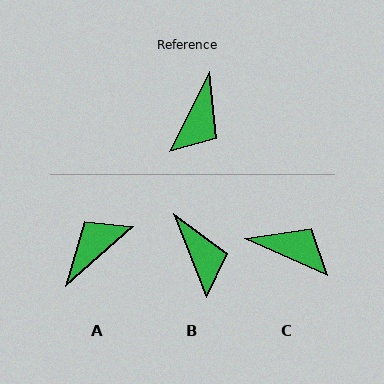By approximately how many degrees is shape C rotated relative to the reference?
Approximately 92 degrees counter-clockwise.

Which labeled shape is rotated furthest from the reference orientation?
A, about 158 degrees away.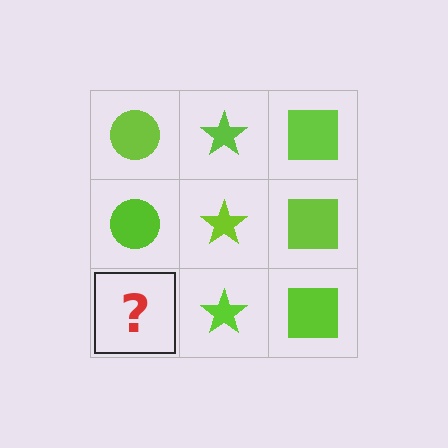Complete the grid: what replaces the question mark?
The question mark should be replaced with a lime circle.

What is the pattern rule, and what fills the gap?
The rule is that each column has a consistent shape. The gap should be filled with a lime circle.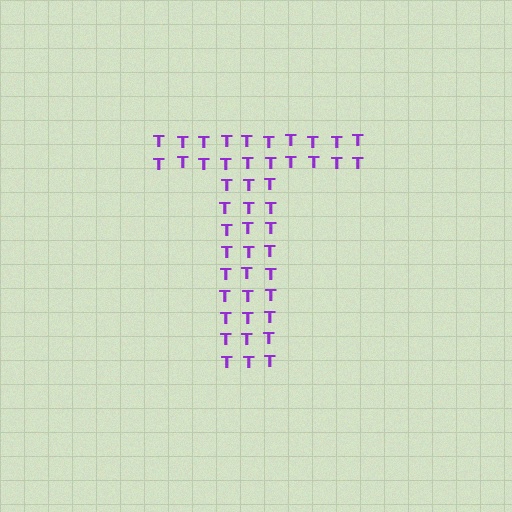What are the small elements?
The small elements are letter T's.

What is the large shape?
The large shape is the letter T.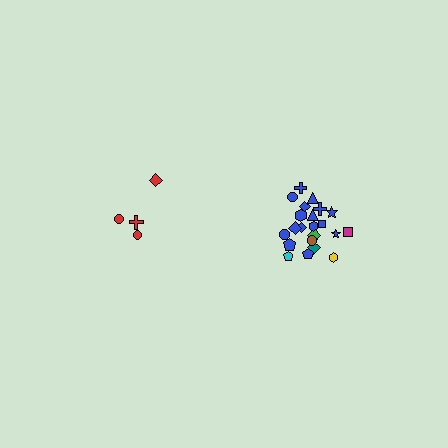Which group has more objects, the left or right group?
The right group.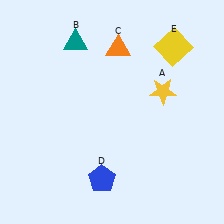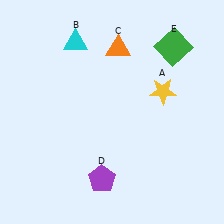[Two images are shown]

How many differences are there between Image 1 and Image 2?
There are 3 differences between the two images.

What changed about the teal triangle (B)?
In Image 1, B is teal. In Image 2, it changed to cyan.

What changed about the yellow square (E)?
In Image 1, E is yellow. In Image 2, it changed to green.